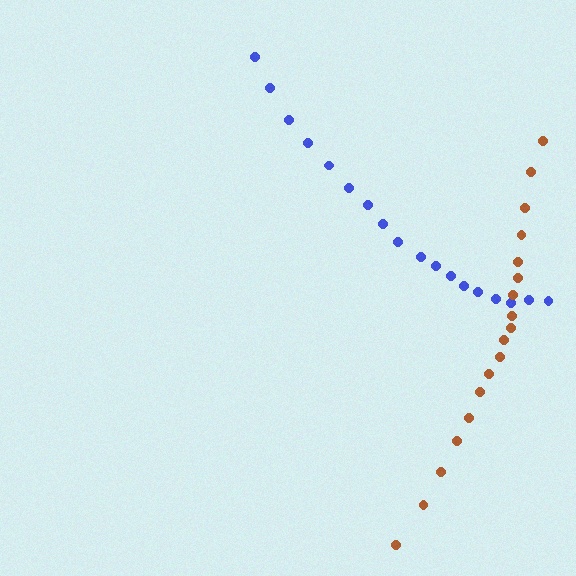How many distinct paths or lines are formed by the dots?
There are 2 distinct paths.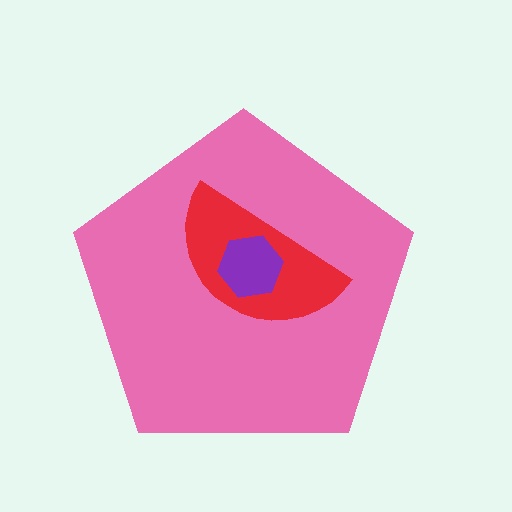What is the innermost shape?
The purple hexagon.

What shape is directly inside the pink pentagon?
The red semicircle.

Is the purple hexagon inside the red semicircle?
Yes.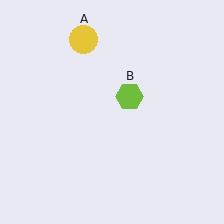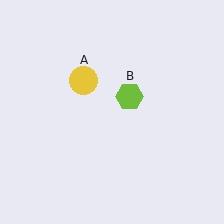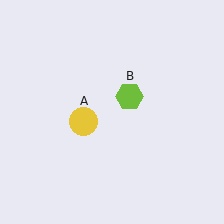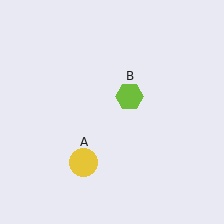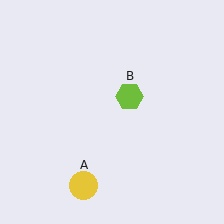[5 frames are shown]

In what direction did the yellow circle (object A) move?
The yellow circle (object A) moved down.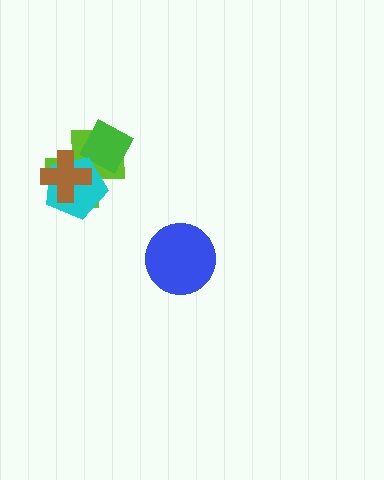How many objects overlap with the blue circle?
0 objects overlap with the blue circle.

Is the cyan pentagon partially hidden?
Yes, it is partially covered by another shape.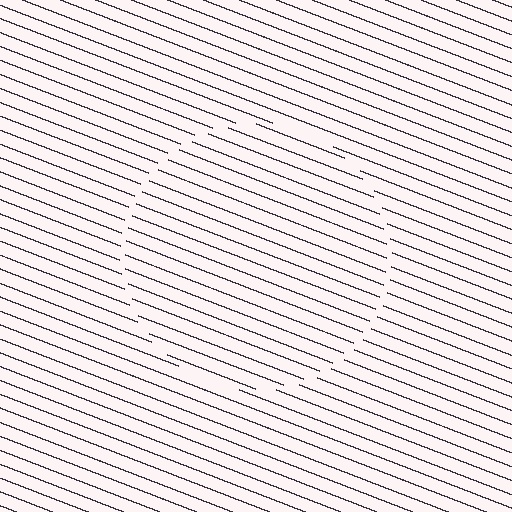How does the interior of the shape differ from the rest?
The interior of the shape contains the same grating, shifted by half a period — the contour is defined by the phase discontinuity where line-ends from the inner and outer gratings abut.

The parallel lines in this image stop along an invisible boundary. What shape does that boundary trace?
An illusory circle. The interior of the shape contains the same grating, shifted by half a period — the contour is defined by the phase discontinuity where line-ends from the inner and outer gratings abut.